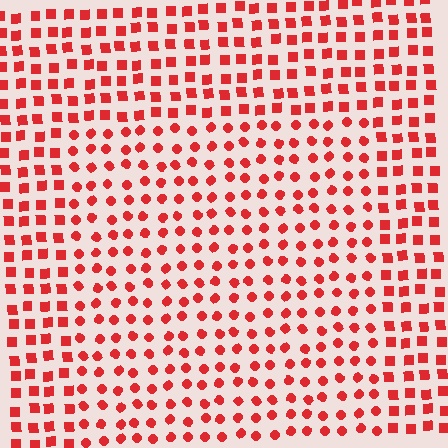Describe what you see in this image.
The image is filled with small red elements arranged in a uniform grid. A rectangle-shaped region contains circles, while the surrounding area contains squares. The boundary is defined purely by the change in element shape.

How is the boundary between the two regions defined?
The boundary is defined by a change in element shape: circles inside vs. squares outside. All elements share the same color and spacing.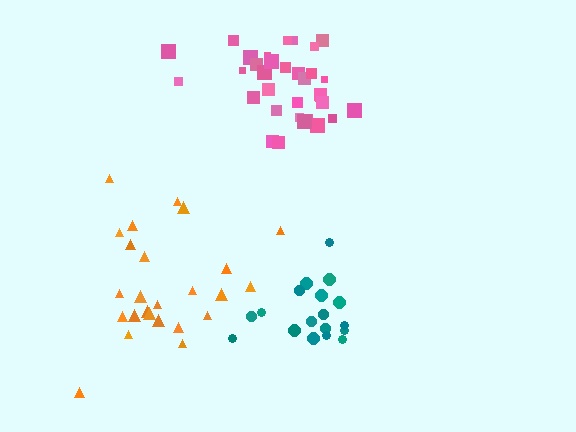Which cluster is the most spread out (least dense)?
Orange.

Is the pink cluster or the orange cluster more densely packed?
Pink.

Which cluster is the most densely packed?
Pink.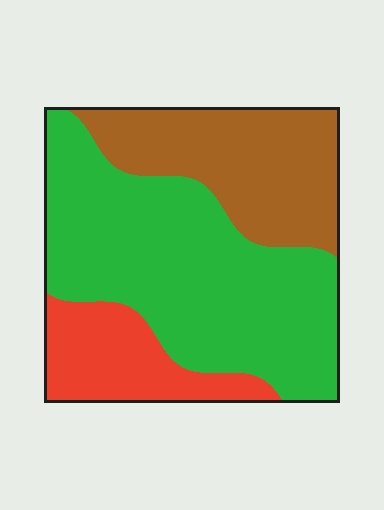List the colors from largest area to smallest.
From largest to smallest: green, brown, red.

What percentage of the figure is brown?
Brown takes up between a sixth and a third of the figure.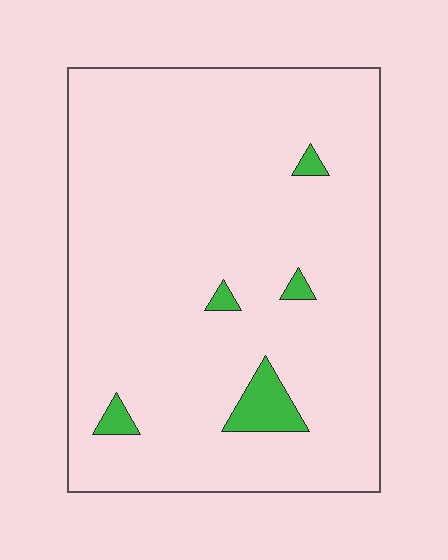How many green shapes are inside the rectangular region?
5.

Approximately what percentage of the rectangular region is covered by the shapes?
Approximately 5%.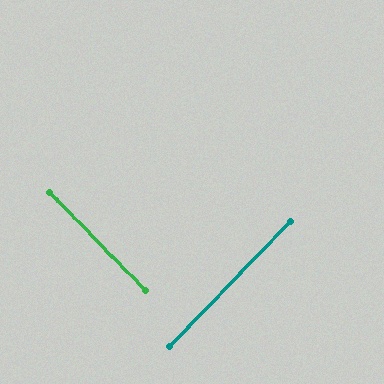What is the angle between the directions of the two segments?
Approximately 88 degrees.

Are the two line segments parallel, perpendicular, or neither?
Perpendicular — they meet at approximately 88°.